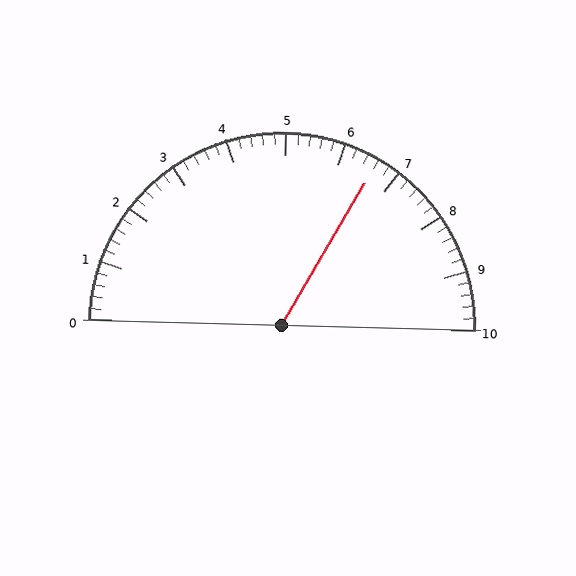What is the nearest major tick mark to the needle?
The nearest major tick mark is 7.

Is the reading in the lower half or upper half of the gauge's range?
The reading is in the upper half of the range (0 to 10).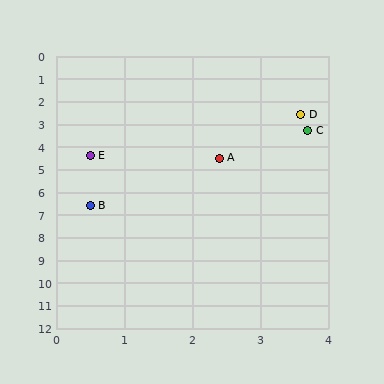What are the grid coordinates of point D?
Point D is at approximately (3.6, 2.6).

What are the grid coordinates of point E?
Point E is at approximately (0.5, 4.4).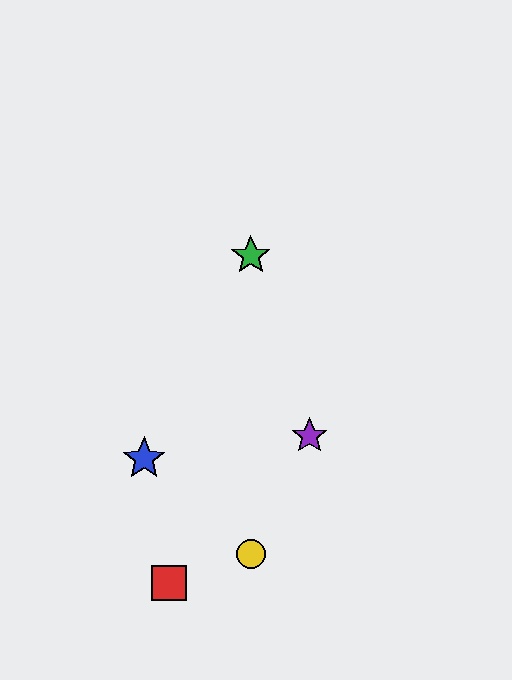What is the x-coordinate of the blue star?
The blue star is at x≈144.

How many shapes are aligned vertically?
2 shapes (the green star, the yellow circle) are aligned vertically.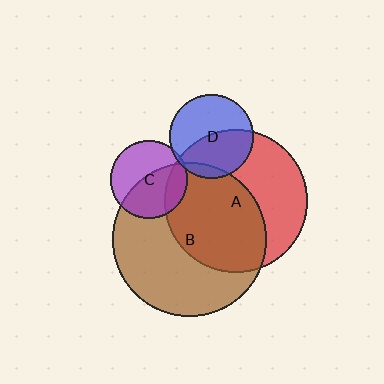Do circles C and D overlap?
Yes.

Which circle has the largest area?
Circle B (brown).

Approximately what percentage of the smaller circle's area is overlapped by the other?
Approximately 5%.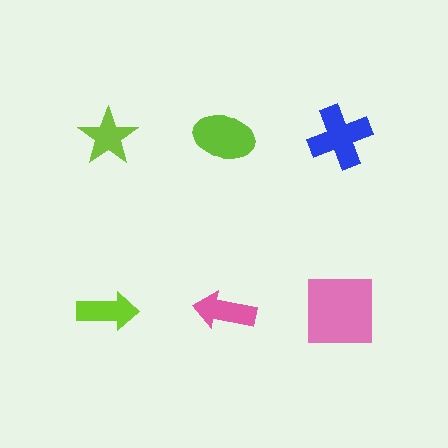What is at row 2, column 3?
A pink square.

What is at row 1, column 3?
A blue cross.